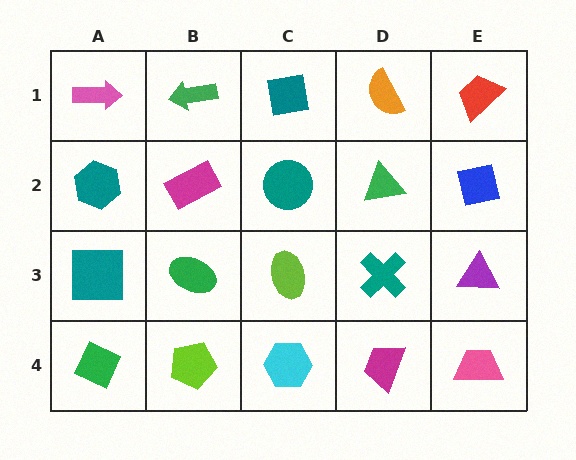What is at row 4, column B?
A lime pentagon.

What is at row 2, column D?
A green triangle.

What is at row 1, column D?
An orange semicircle.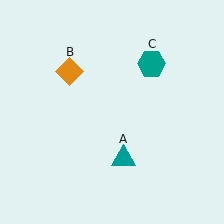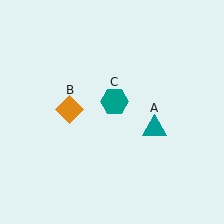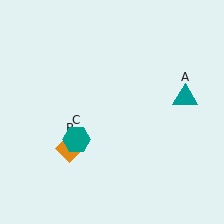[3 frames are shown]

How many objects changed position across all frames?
3 objects changed position: teal triangle (object A), orange diamond (object B), teal hexagon (object C).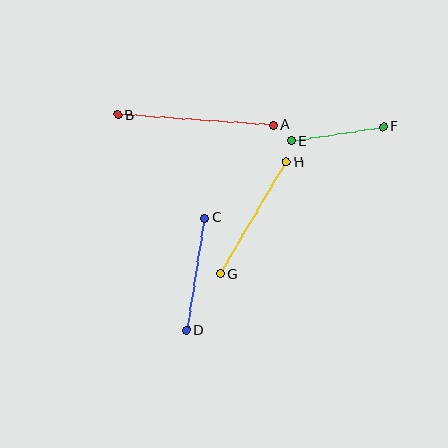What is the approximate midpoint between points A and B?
The midpoint is at approximately (195, 120) pixels.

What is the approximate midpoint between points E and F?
The midpoint is at approximately (337, 134) pixels.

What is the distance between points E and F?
The distance is approximately 94 pixels.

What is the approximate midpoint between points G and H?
The midpoint is at approximately (253, 218) pixels.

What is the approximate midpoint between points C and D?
The midpoint is at approximately (195, 274) pixels.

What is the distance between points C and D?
The distance is approximately 114 pixels.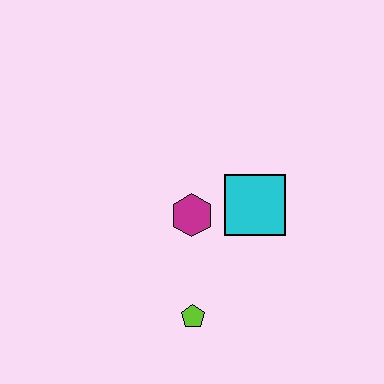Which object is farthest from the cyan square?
The lime pentagon is farthest from the cyan square.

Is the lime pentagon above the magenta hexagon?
No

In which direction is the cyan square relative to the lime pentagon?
The cyan square is above the lime pentagon.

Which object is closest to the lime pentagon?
The magenta hexagon is closest to the lime pentagon.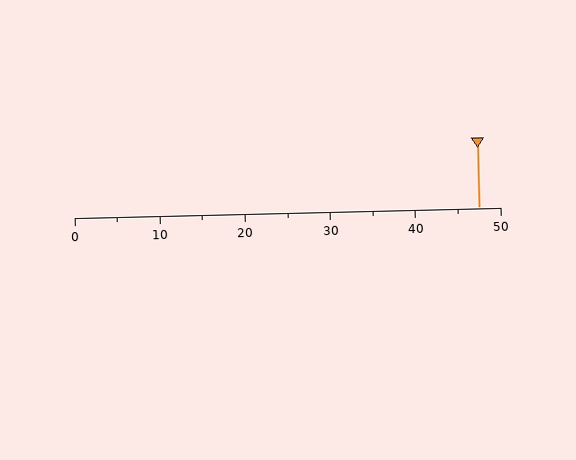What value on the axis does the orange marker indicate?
The marker indicates approximately 47.5.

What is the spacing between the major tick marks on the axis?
The major ticks are spaced 10 apart.